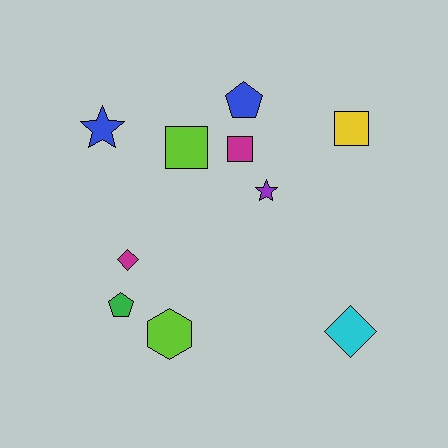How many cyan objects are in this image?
There is 1 cyan object.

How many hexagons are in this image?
There is 1 hexagon.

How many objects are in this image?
There are 10 objects.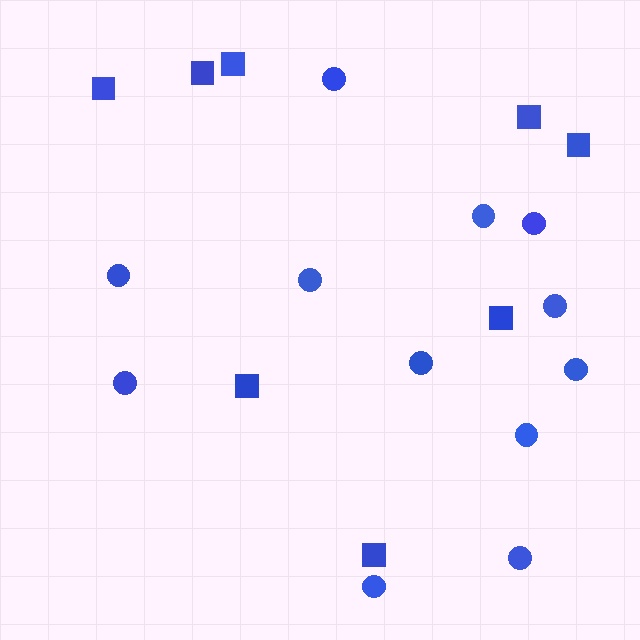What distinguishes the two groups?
There are 2 groups: one group of circles (12) and one group of squares (8).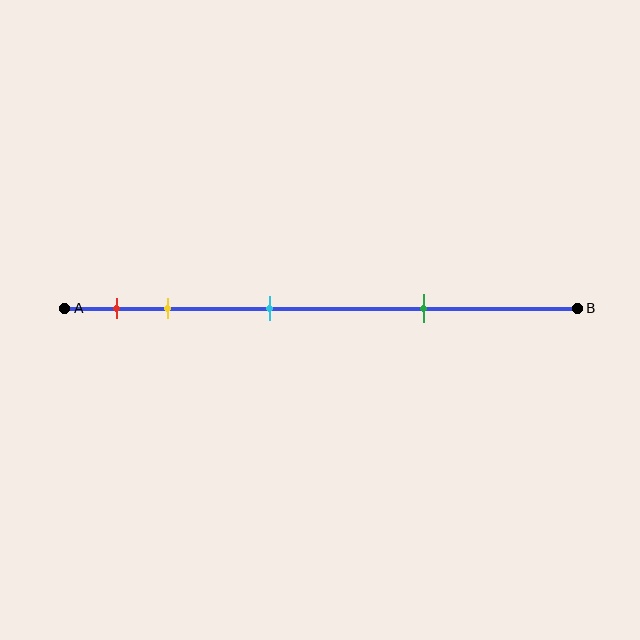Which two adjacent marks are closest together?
The red and yellow marks are the closest adjacent pair.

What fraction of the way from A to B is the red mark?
The red mark is approximately 10% (0.1) of the way from A to B.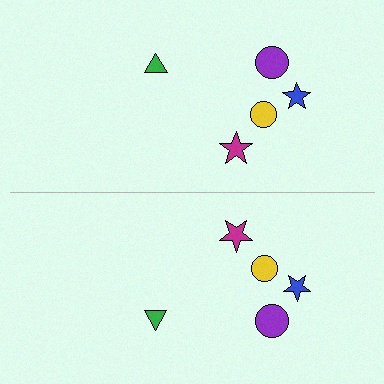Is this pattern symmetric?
Yes, this pattern has bilateral (reflection) symmetry.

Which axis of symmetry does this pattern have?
The pattern has a horizontal axis of symmetry running through the center of the image.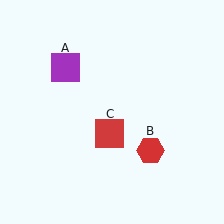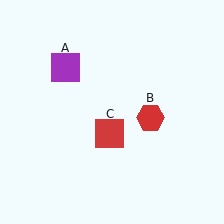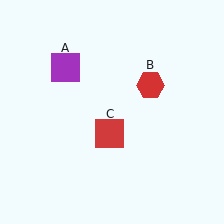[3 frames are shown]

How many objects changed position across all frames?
1 object changed position: red hexagon (object B).